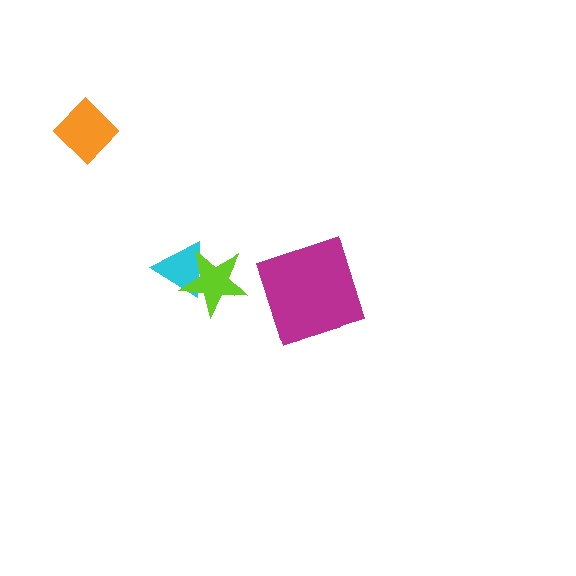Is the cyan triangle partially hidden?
Yes, it is partially covered by another shape.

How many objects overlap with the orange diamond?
0 objects overlap with the orange diamond.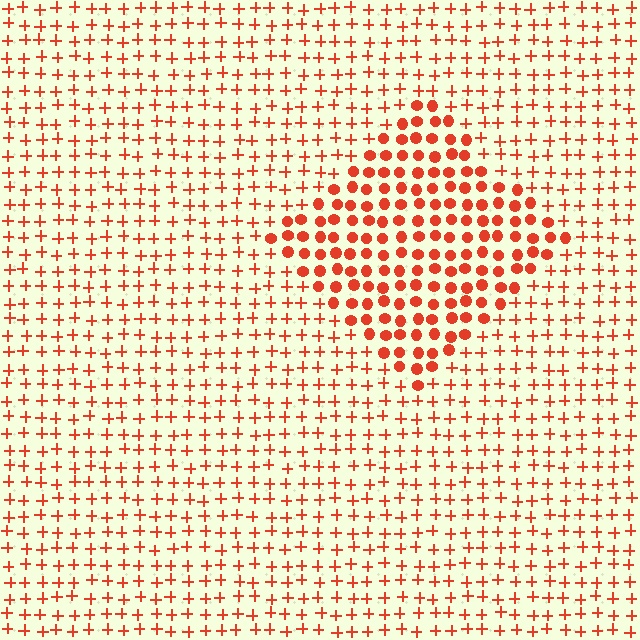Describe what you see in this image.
The image is filled with small red elements arranged in a uniform grid. A diamond-shaped region contains circles, while the surrounding area contains plus signs. The boundary is defined purely by the change in element shape.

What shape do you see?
I see a diamond.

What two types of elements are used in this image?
The image uses circles inside the diamond region and plus signs outside it.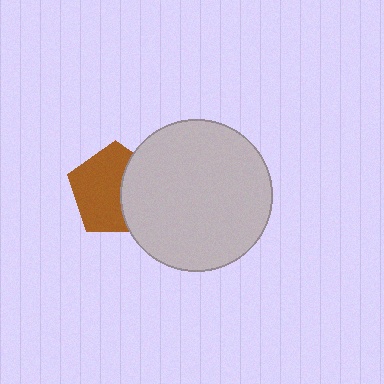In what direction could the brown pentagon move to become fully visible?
The brown pentagon could move left. That would shift it out from behind the light gray circle entirely.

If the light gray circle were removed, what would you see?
You would see the complete brown pentagon.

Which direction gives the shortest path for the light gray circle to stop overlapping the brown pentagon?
Moving right gives the shortest separation.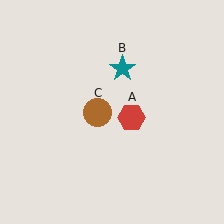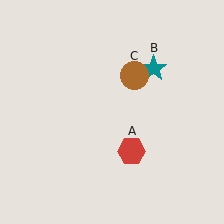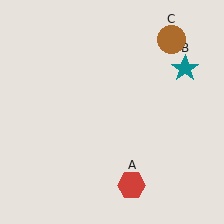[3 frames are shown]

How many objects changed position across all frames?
3 objects changed position: red hexagon (object A), teal star (object B), brown circle (object C).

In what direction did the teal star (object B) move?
The teal star (object B) moved right.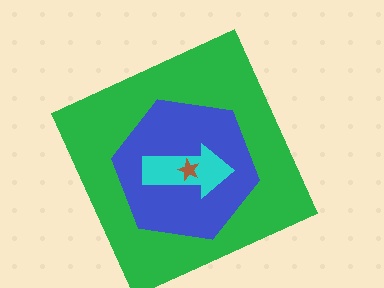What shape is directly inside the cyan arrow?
The brown star.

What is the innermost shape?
The brown star.